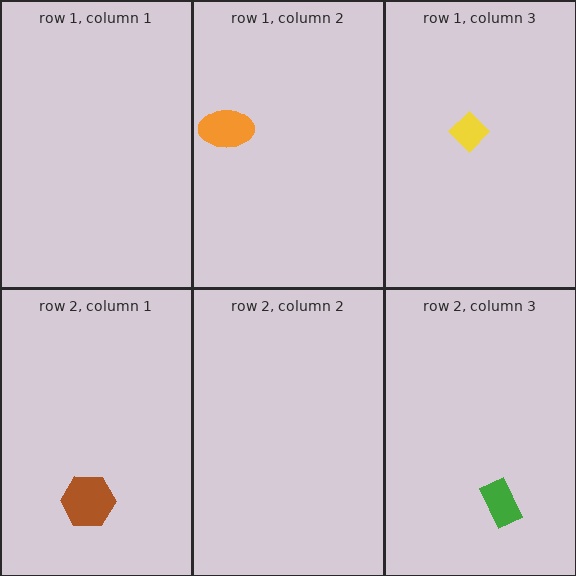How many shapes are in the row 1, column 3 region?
1.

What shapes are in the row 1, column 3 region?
The yellow diamond.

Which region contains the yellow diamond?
The row 1, column 3 region.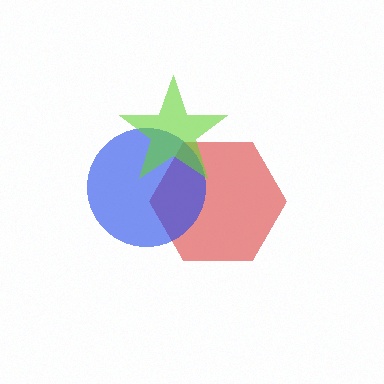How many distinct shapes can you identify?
There are 3 distinct shapes: a red hexagon, a blue circle, a lime star.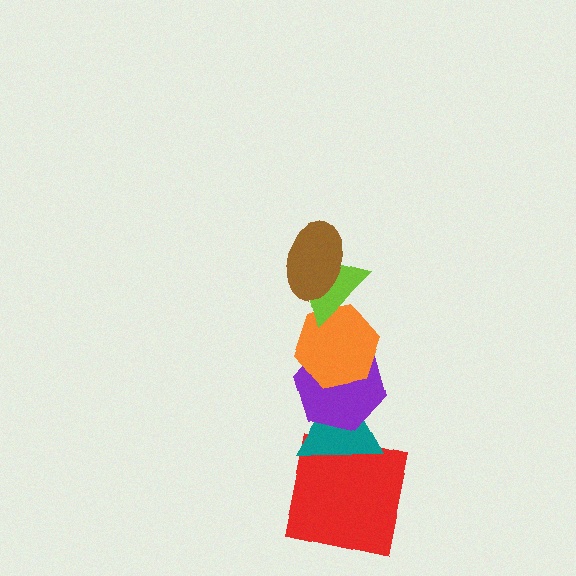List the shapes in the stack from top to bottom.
From top to bottom: the brown ellipse, the lime triangle, the orange hexagon, the purple hexagon, the teal triangle, the red square.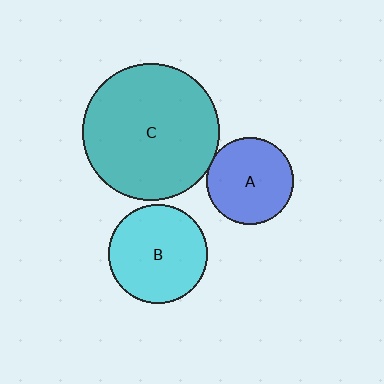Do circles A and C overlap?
Yes.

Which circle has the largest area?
Circle C (teal).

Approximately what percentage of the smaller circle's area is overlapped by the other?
Approximately 5%.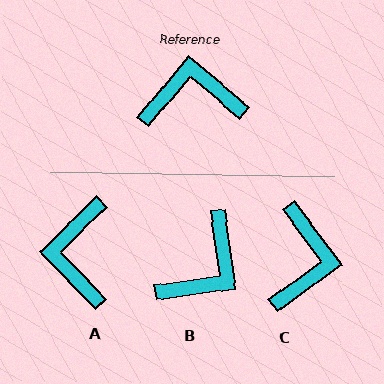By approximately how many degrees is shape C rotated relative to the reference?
Approximately 103 degrees clockwise.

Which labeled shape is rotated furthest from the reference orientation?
B, about 132 degrees away.